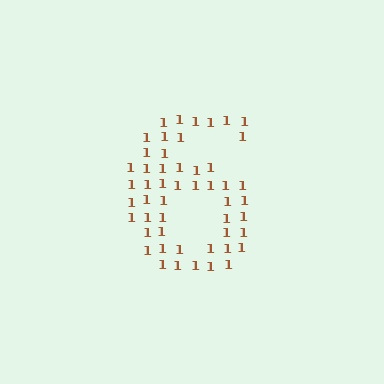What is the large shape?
The large shape is the digit 6.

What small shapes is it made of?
It is made of small digit 1's.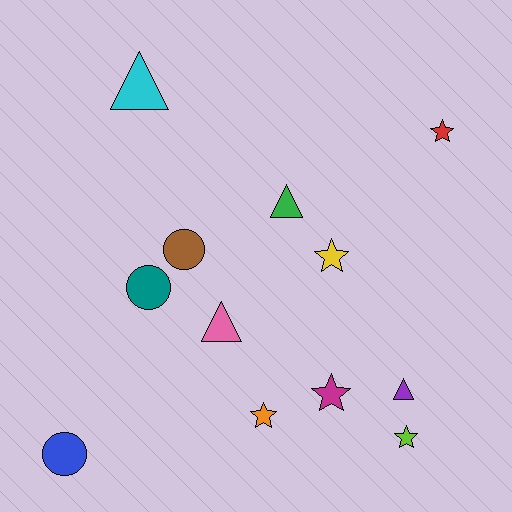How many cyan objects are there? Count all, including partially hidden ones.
There is 1 cyan object.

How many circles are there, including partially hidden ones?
There are 3 circles.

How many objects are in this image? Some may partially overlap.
There are 12 objects.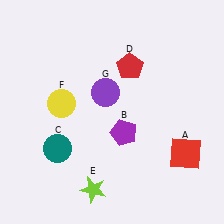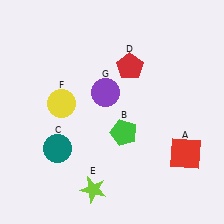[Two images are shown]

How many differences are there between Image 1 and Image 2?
There is 1 difference between the two images.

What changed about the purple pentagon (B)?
In Image 1, B is purple. In Image 2, it changed to green.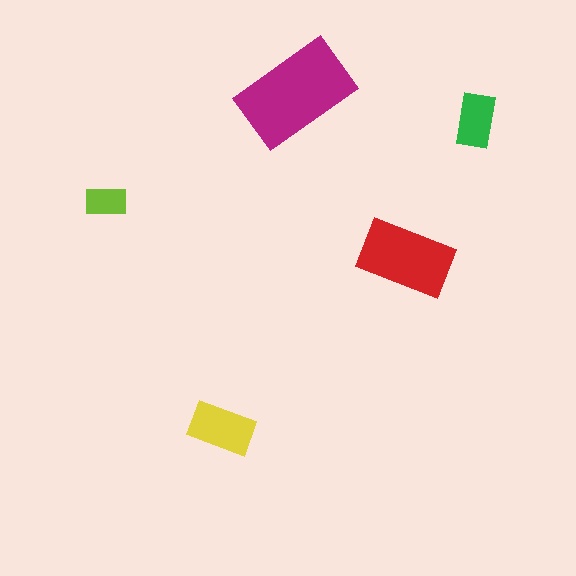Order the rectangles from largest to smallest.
the magenta one, the red one, the yellow one, the green one, the lime one.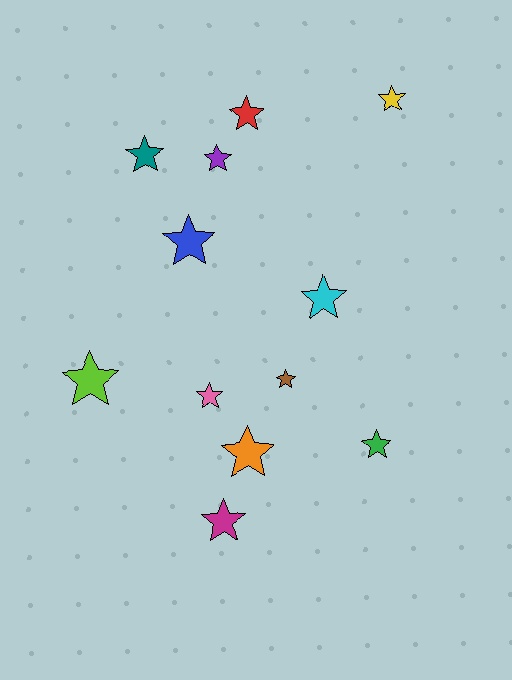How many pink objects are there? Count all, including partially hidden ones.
There is 1 pink object.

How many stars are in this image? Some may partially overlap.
There are 12 stars.